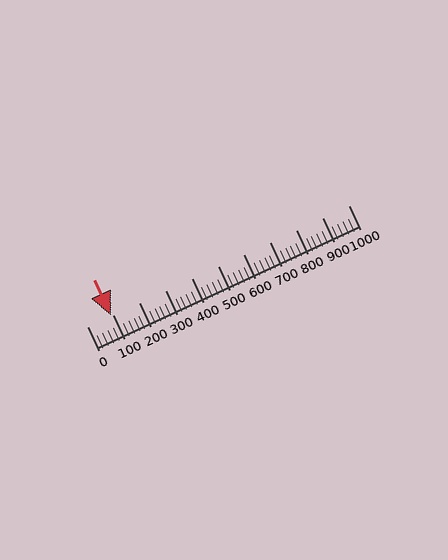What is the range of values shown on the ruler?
The ruler shows values from 0 to 1000.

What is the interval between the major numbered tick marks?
The major tick marks are spaced 100 units apart.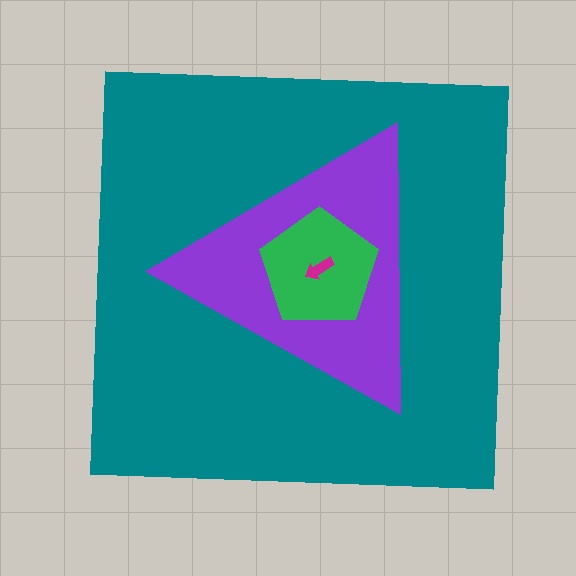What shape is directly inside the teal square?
The purple triangle.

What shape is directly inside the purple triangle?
The green pentagon.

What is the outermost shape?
The teal square.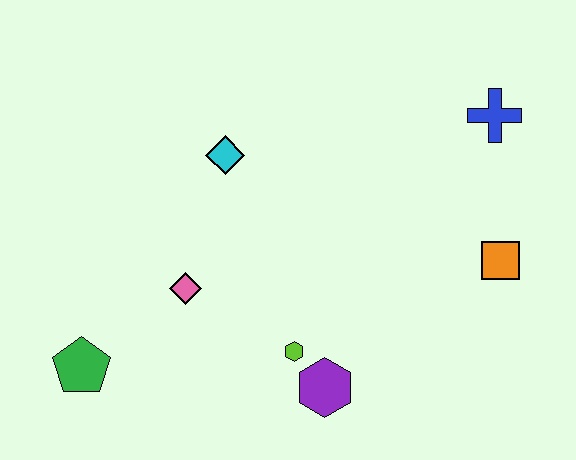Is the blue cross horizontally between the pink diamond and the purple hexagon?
No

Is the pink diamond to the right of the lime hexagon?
No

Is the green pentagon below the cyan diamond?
Yes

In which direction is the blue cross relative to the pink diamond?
The blue cross is to the right of the pink diamond.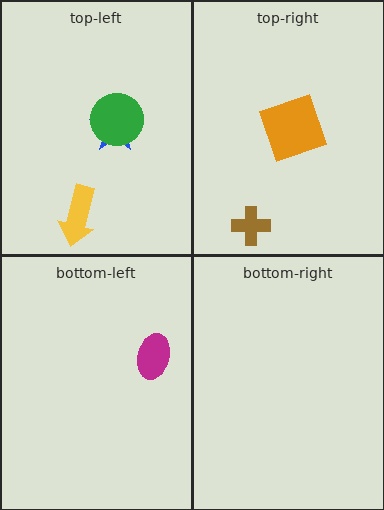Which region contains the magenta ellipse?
The bottom-left region.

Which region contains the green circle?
The top-left region.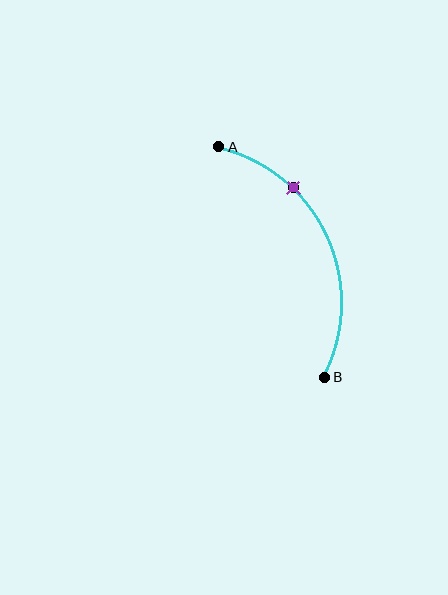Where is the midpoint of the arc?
The arc midpoint is the point on the curve farthest from the straight line joining A and B. It sits to the right of that line.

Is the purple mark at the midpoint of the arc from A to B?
No. The purple mark lies on the arc but is closer to endpoint A. The arc midpoint would be at the point on the curve equidistant along the arc from both A and B.